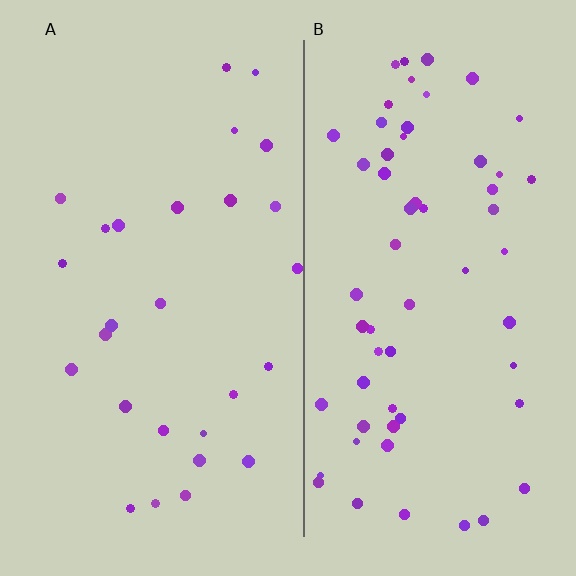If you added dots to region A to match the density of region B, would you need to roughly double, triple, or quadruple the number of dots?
Approximately double.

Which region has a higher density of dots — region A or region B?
B (the right).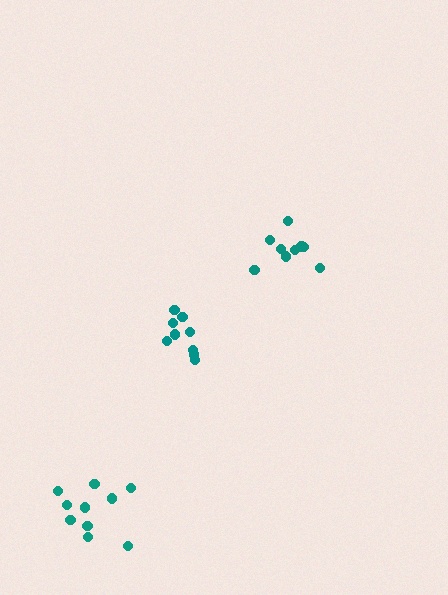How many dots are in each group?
Group 1: 9 dots, Group 2: 10 dots, Group 3: 9 dots (28 total).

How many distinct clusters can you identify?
There are 3 distinct clusters.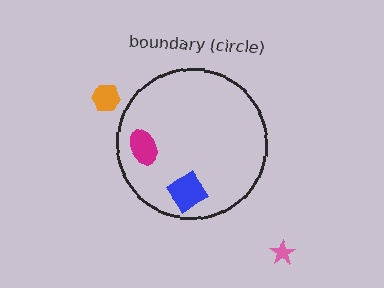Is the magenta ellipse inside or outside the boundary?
Inside.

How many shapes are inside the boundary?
2 inside, 2 outside.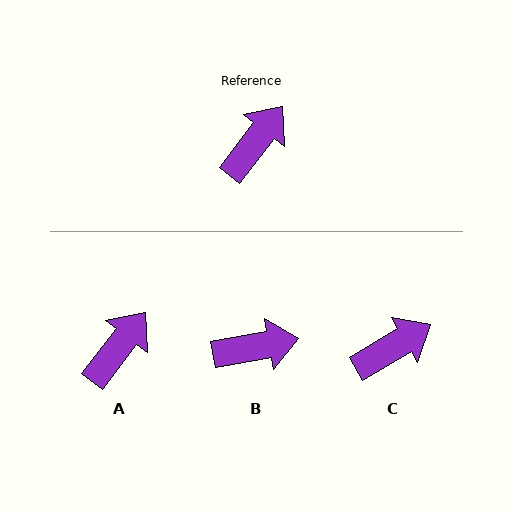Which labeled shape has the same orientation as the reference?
A.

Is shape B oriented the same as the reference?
No, it is off by about 42 degrees.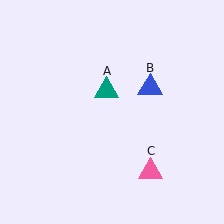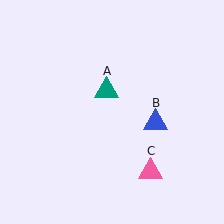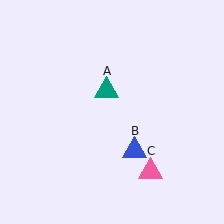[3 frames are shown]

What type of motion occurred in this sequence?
The blue triangle (object B) rotated clockwise around the center of the scene.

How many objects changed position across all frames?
1 object changed position: blue triangle (object B).